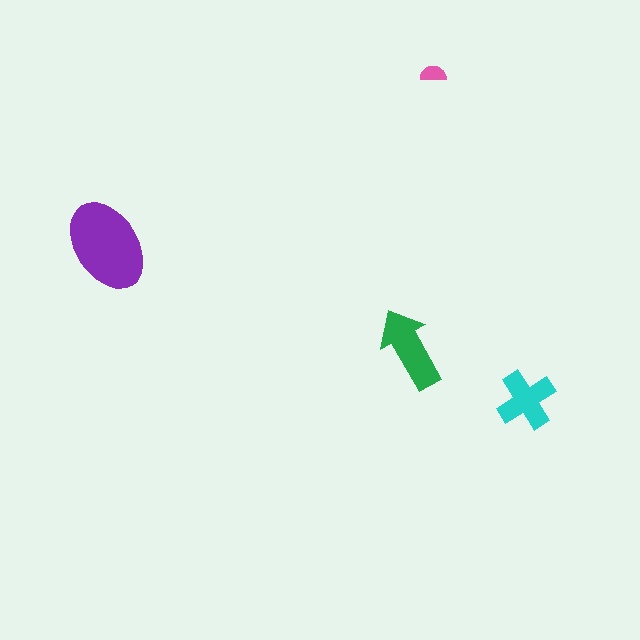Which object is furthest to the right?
The cyan cross is rightmost.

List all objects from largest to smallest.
The purple ellipse, the green arrow, the cyan cross, the pink semicircle.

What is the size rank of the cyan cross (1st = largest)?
3rd.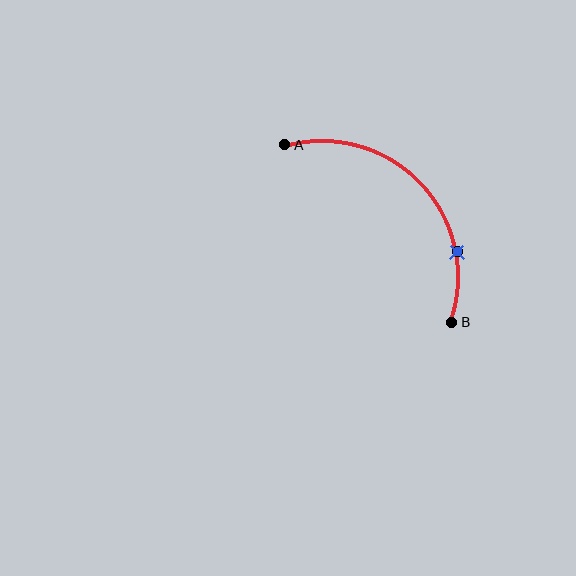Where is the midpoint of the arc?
The arc midpoint is the point on the curve farthest from the straight line joining A and B. It sits above and to the right of that line.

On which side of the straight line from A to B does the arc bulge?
The arc bulges above and to the right of the straight line connecting A and B.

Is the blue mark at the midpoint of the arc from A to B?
No. The blue mark lies on the arc but is closer to endpoint B. The arc midpoint would be at the point on the curve equidistant along the arc from both A and B.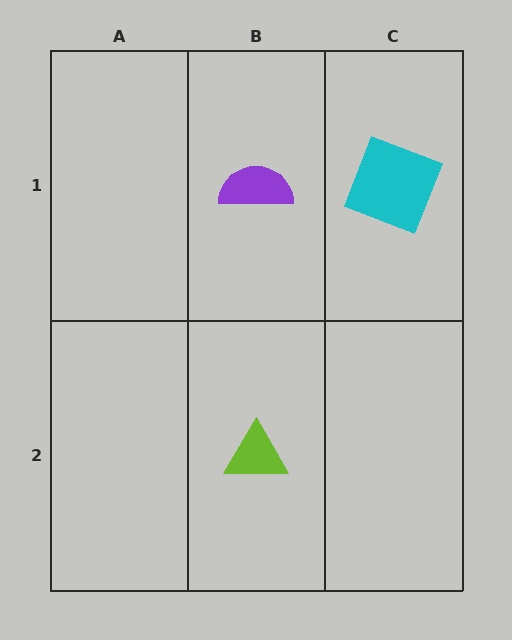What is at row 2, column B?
A lime triangle.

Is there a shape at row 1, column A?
No, that cell is empty.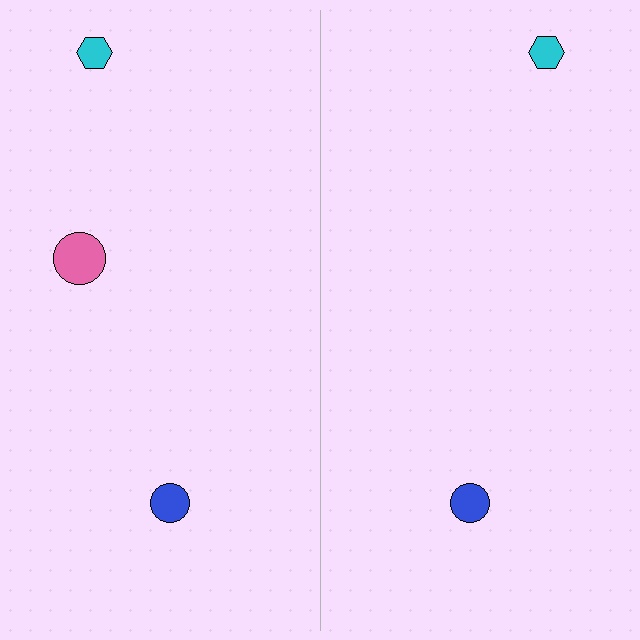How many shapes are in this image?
There are 5 shapes in this image.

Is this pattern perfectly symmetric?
No, the pattern is not perfectly symmetric. A pink circle is missing from the right side.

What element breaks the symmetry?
A pink circle is missing from the right side.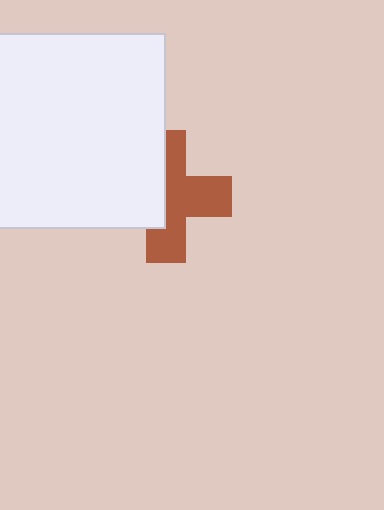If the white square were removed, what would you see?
You would see the complete brown cross.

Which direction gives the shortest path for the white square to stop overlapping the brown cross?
Moving left gives the shortest separation.